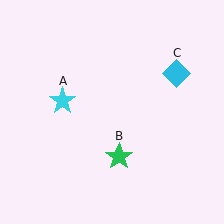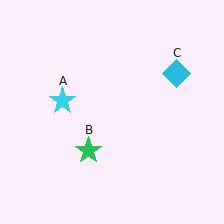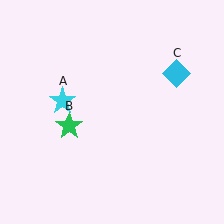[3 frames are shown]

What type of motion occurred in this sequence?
The green star (object B) rotated clockwise around the center of the scene.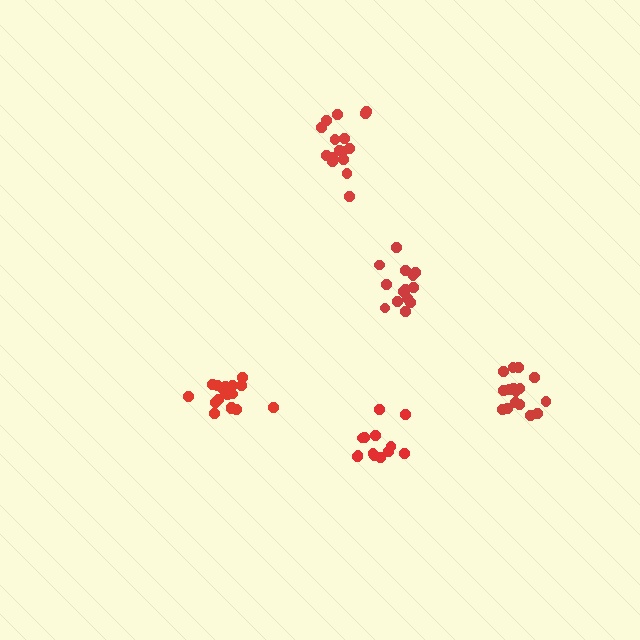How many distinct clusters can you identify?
There are 5 distinct clusters.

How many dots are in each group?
Group 1: 14 dots, Group 2: 13 dots, Group 3: 19 dots, Group 4: 16 dots, Group 5: 16 dots (78 total).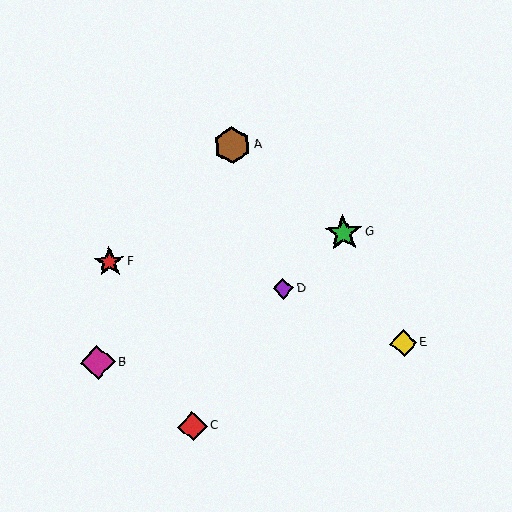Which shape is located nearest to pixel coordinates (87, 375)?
The magenta diamond (labeled B) at (98, 362) is nearest to that location.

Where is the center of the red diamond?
The center of the red diamond is at (193, 426).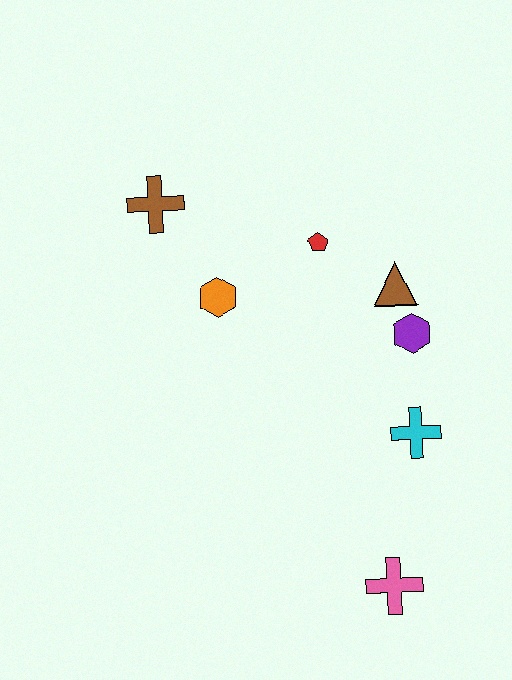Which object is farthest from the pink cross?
The brown cross is farthest from the pink cross.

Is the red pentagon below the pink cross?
No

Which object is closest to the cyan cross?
The purple hexagon is closest to the cyan cross.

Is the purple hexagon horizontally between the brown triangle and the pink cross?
No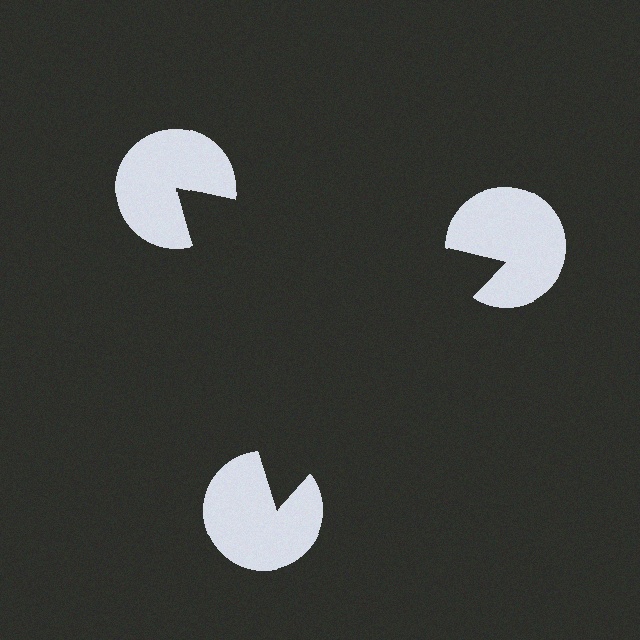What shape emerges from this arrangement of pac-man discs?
An illusory triangle — its edges are inferred from the aligned wedge cuts in the pac-man discs, not physically drawn.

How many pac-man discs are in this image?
There are 3 — one at each vertex of the illusory triangle.